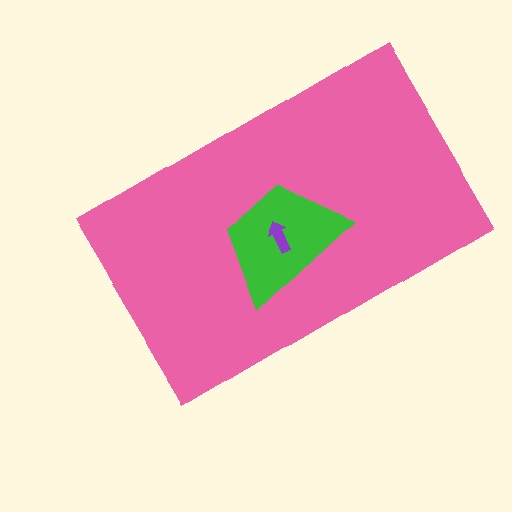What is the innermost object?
The purple arrow.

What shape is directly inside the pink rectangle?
The green trapezoid.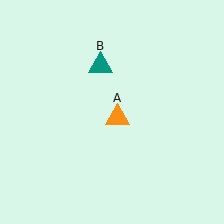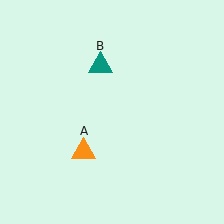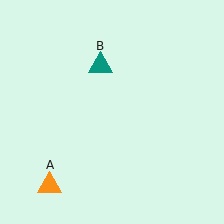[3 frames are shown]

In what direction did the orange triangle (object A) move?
The orange triangle (object A) moved down and to the left.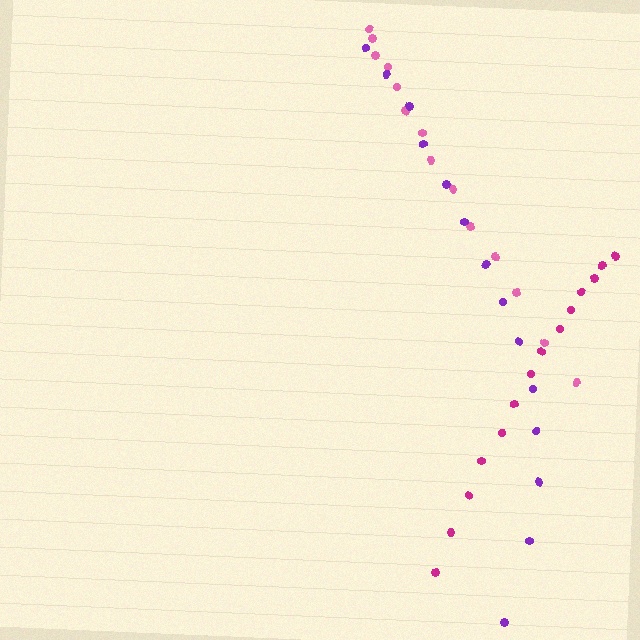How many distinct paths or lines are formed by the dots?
There are 3 distinct paths.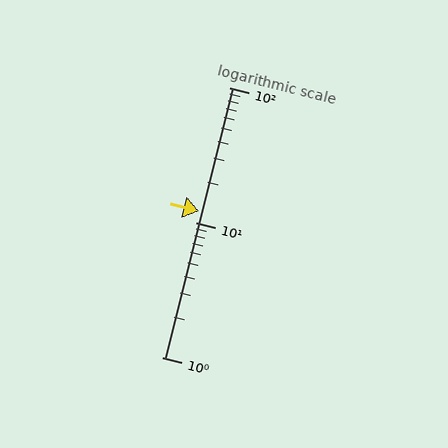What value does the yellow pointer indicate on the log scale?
The pointer indicates approximately 12.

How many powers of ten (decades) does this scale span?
The scale spans 2 decades, from 1 to 100.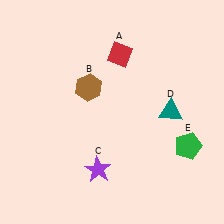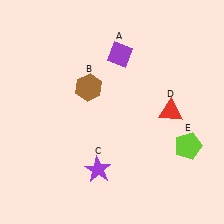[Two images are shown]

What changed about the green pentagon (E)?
In Image 1, E is green. In Image 2, it changed to lime.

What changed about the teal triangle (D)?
In Image 1, D is teal. In Image 2, it changed to red.